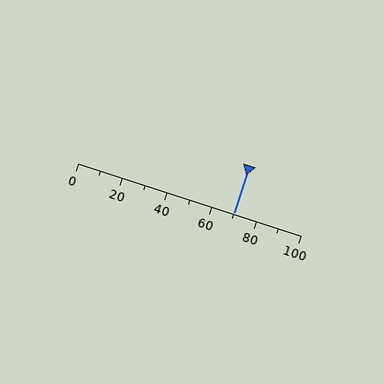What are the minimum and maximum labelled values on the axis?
The axis runs from 0 to 100.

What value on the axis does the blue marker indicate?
The marker indicates approximately 70.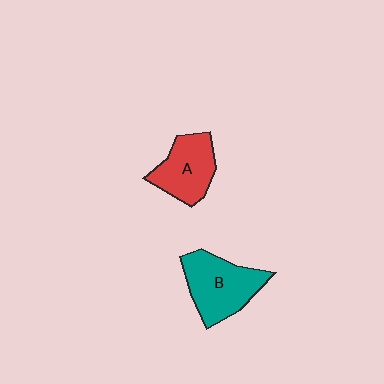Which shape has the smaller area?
Shape A (red).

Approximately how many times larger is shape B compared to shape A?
Approximately 1.2 times.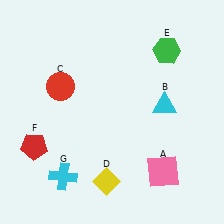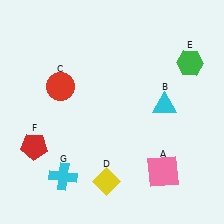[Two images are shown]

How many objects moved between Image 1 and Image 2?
1 object moved between the two images.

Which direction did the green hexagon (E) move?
The green hexagon (E) moved right.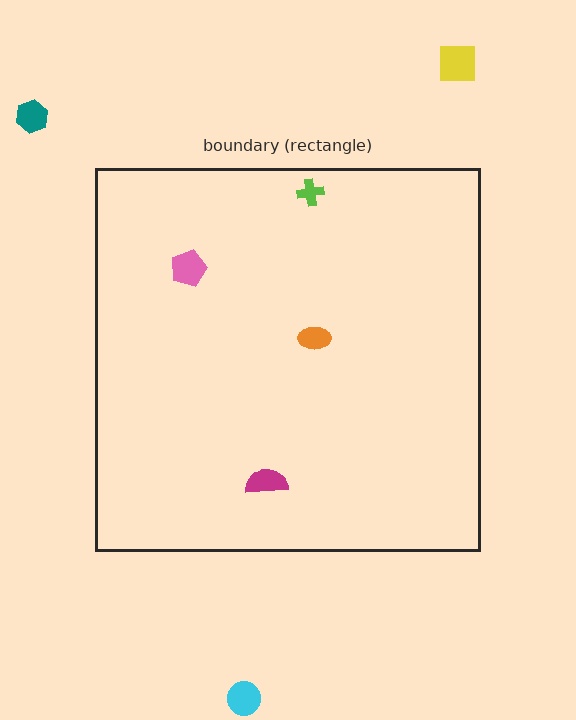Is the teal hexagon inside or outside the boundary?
Outside.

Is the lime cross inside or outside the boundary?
Inside.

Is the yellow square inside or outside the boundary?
Outside.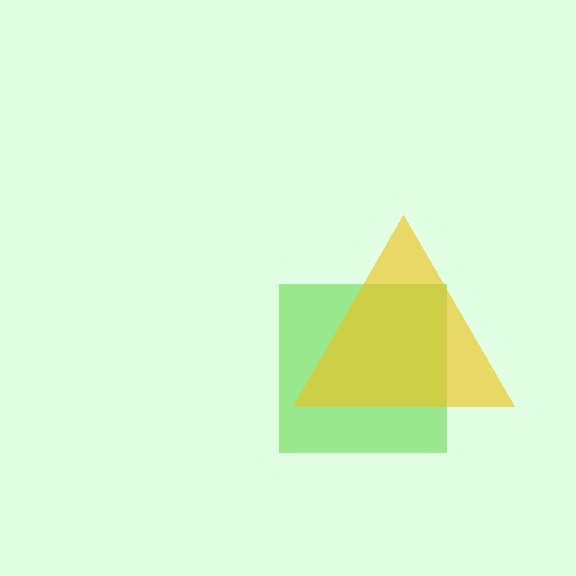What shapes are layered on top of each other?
The layered shapes are: a lime square, a yellow triangle.